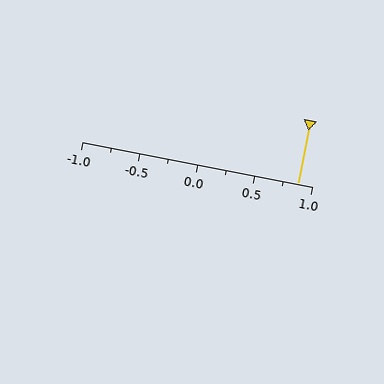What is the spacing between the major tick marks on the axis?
The major ticks are spaced 0.5 apart.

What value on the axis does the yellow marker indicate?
The marker indicates approximately 0.88.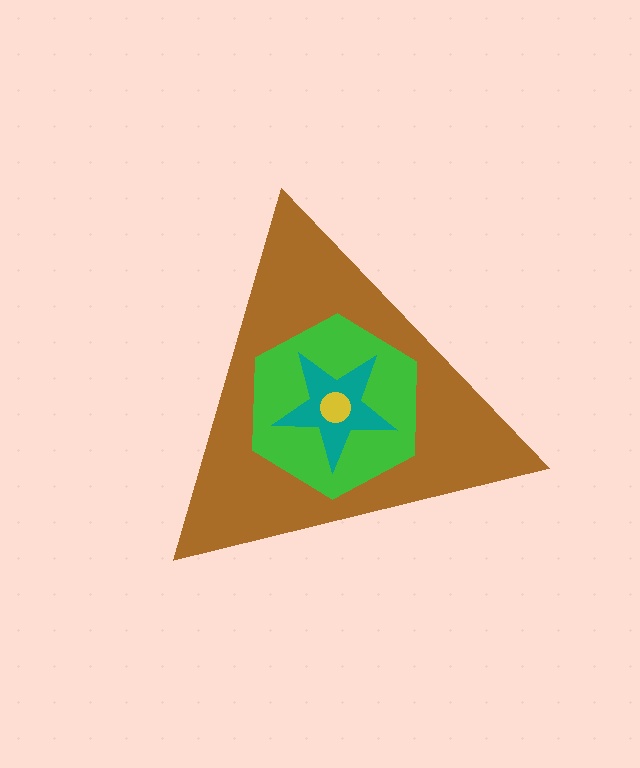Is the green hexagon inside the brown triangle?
Yes.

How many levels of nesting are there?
4.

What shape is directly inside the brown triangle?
The green hexagon.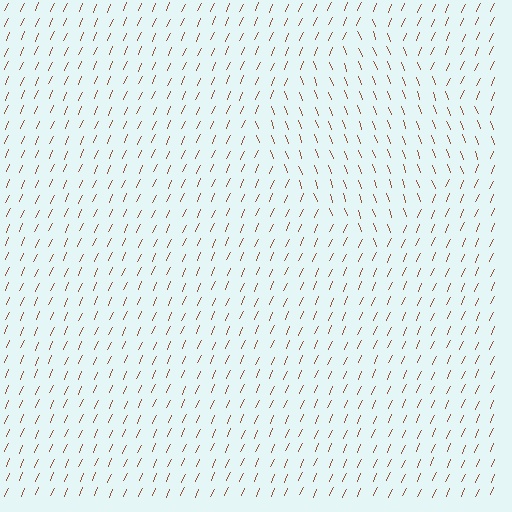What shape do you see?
I see a diamond.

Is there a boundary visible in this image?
Yes, there is a texture boundary formed by a change in line orientation.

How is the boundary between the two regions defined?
The boundary is defined purely by a change in line orientation (approximately 45 degrees difference). All lines are the same color and thickness.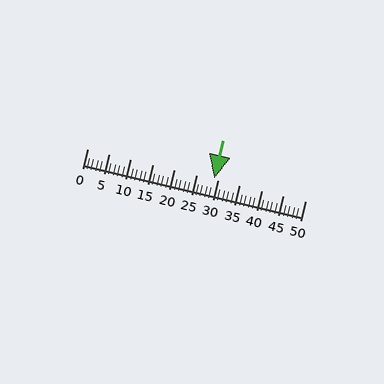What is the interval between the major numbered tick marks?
The major tick marks are spaced 5 units apart.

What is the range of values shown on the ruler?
The ruler shows values from 0 to 50.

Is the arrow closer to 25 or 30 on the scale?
The arrow is closer to 30.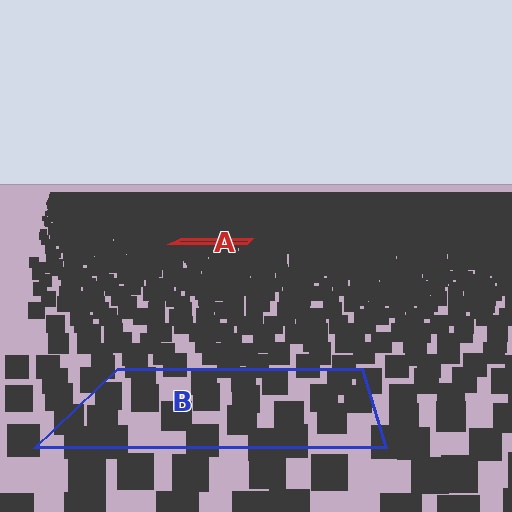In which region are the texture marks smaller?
The texture marks are smaller in region A, because it is farther away.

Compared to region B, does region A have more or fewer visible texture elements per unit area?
Region A has more texture elements per unit area — they are packed more densely because it is farther away.